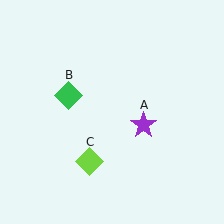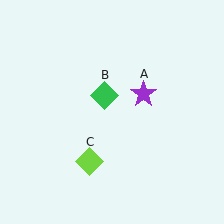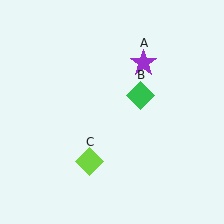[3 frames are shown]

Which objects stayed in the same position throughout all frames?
Lime diamond (object C) remained stationary.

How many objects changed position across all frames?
2 objects changed position: purple star (object A), green diamond (object B).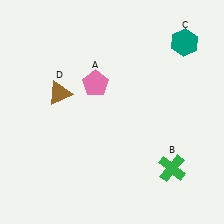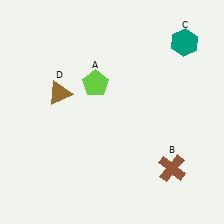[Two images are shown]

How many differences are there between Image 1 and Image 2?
There are 2 differences between the two images.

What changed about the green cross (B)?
In Image 1, B is green. In Image 2, it changed to brown.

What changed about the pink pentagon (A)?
In Image 1, A is pink. In Image 2, it changed to lime.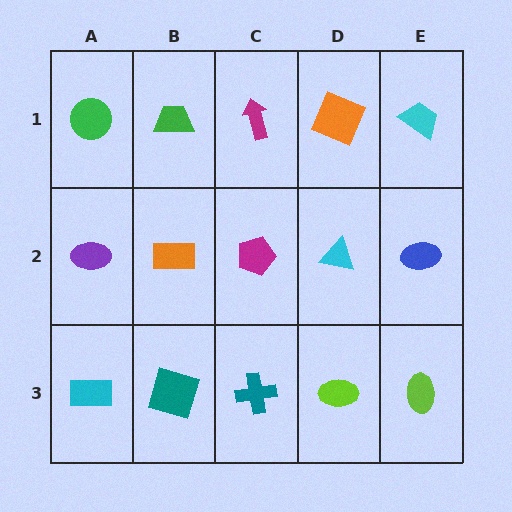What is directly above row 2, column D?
An orange square.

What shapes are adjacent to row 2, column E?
A cyan trapezoid (row 1, column E), a lime ellipse (row 3, column E), a cyan triangle (row 2, column D).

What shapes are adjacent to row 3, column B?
An orange rectangle (row 2, column B), a cyan rectangle (row 3, column A), a teal cross (row 3, column C).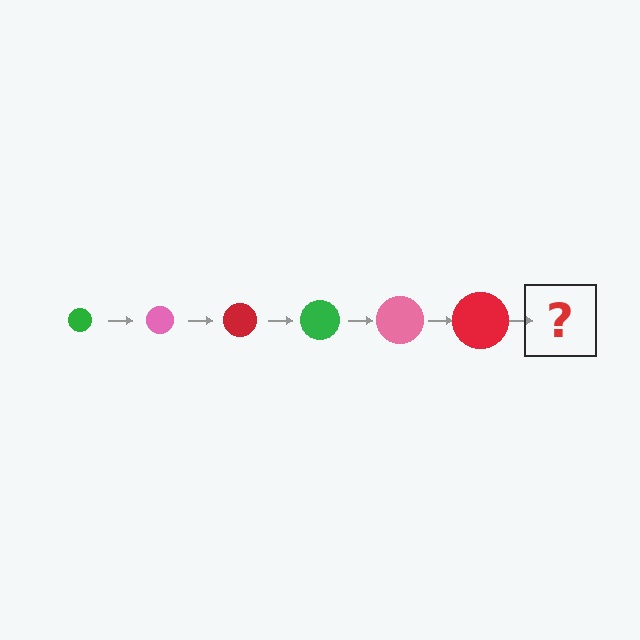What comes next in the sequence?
The next element should be a green circle, larger than the previous one.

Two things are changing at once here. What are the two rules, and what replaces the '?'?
The two rules are that the circle grows larger each step and the color cycles through green, pink, and red. The '?' should be a green circle, larger than the previous one.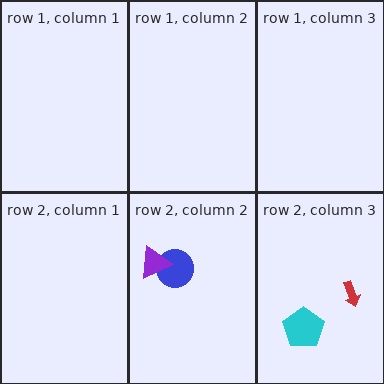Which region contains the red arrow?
The row 2, column 3 region.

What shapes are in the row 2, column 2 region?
The blue circle, the purple triangle.